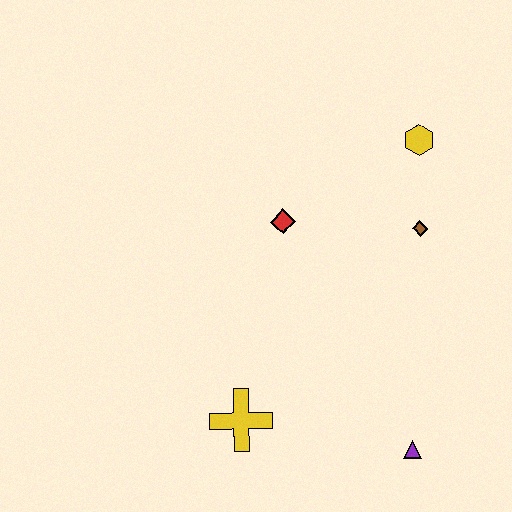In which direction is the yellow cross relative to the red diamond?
The yellow cross is below the red diamond.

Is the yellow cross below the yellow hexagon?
Yes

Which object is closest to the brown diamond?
The yellow hexagon is closest to the brown diamond.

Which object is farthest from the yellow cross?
The yellow hexagon is farthest from the yellow cross.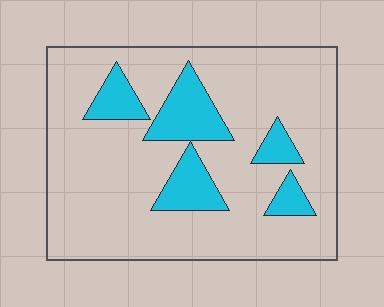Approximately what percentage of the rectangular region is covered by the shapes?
Approximately 20%.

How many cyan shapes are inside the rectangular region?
5.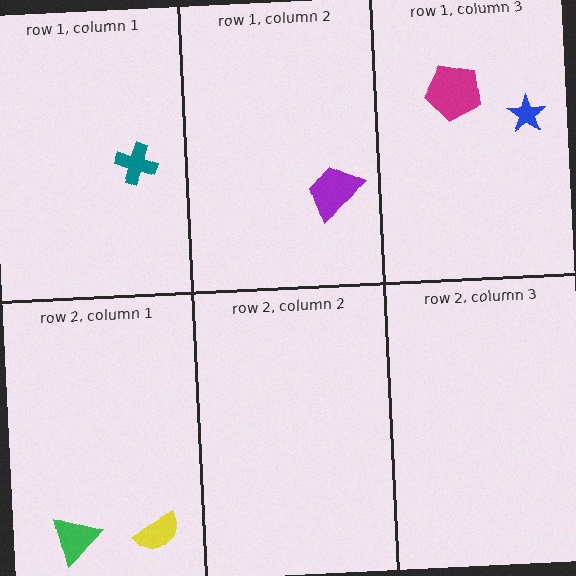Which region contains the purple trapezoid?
The row 1, column 2 region.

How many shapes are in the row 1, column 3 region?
2.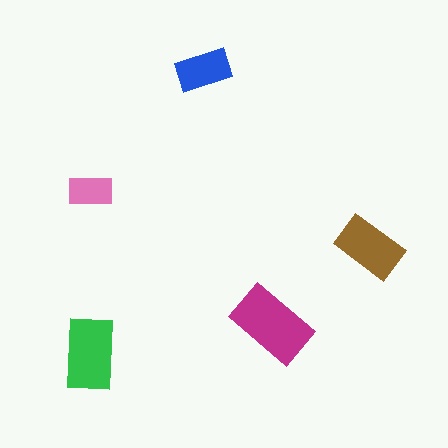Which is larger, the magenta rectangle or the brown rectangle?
The magenta one.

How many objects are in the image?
There are 5 objects in the image.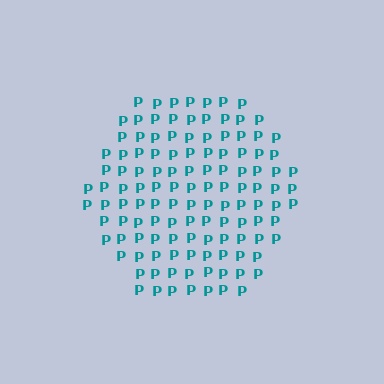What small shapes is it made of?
It is made of small letter P's.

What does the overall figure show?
The overall figure shows a hexagon.